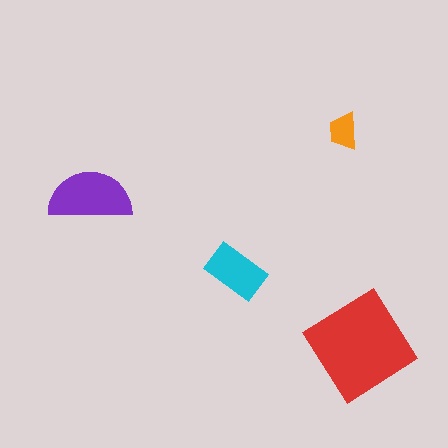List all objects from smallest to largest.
The orange trapezoid, the cyan rectangle, the purple semicircle, the red diamond.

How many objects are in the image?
There are 4 objects in the image.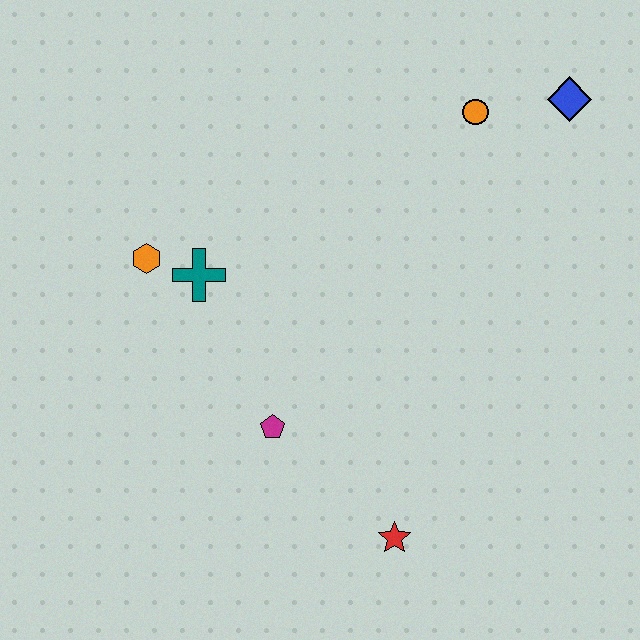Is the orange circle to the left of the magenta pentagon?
No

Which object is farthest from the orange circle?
The red star is farthest from the orange circle.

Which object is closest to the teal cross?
The orange hexagon is closest to the teal cross.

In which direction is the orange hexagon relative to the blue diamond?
The orange hexagon is to the left of the blue diamond.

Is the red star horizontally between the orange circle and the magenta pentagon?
Yes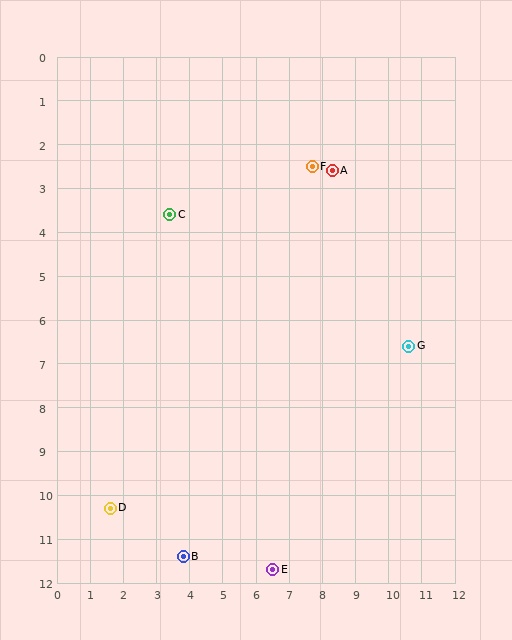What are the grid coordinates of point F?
Point F is at approximately (7.7, 2.5).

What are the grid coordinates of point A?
Point A is at approximately (8.3, 2.6).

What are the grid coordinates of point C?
Point C is at approximately (3.4, 3.6).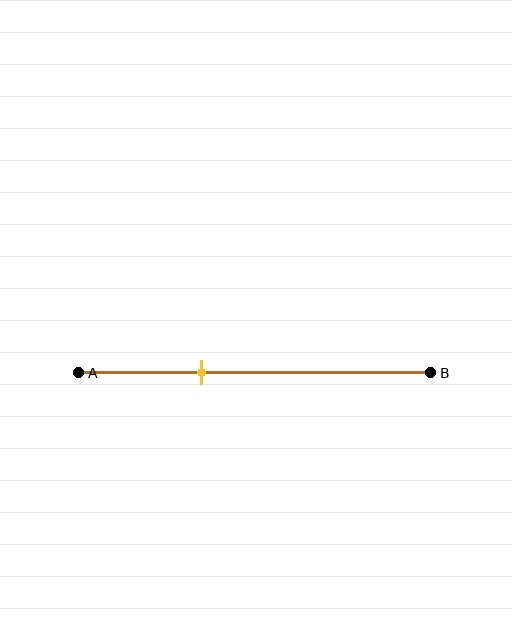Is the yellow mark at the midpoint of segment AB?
No, the mark is at about 35% from A, not at the 50% midpoint.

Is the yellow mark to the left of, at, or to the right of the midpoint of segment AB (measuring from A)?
The yellow mark is to the left of the midpoint of segment AB.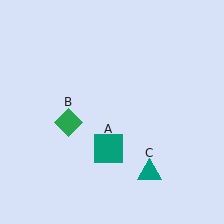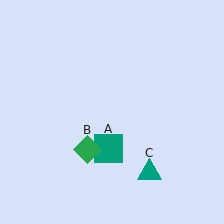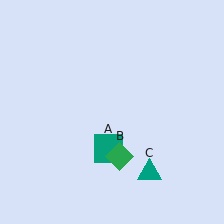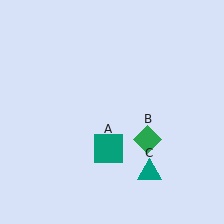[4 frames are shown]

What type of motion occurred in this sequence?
The green diamond (object B) rotated counterclockwise around the center of the scene.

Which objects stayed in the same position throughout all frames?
Teal square (object A) and teal triangle (object C) remained stationary.